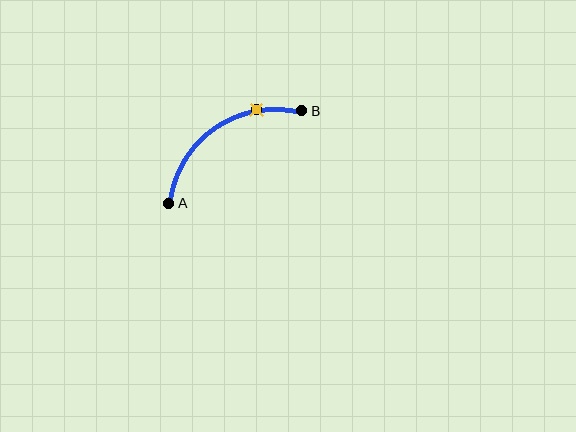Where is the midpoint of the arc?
The arc midpoint is the point on the curve farthest from the straight line joining A and B. It sits above and to the left of that line.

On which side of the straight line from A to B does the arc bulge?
The arc bulges above and to the left of the straight line connecting A and B.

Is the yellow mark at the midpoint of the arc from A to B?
No. The yellow mark lies on the arc but is closer to endpoint B. The arc midpoint would be at the point on the curve equidistant along the arc from both A and B.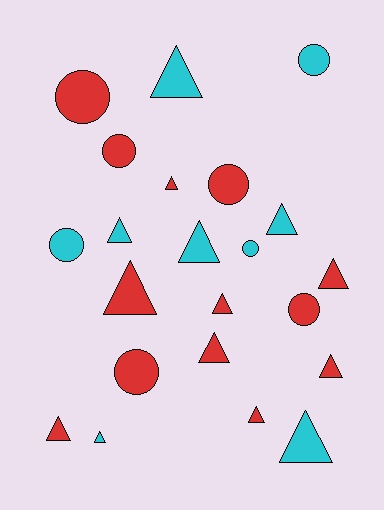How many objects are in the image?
There are 22 objects.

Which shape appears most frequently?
Triangle, with 14 objects.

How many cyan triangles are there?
There are 6 cyan triangles.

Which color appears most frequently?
Red, with 13 objects.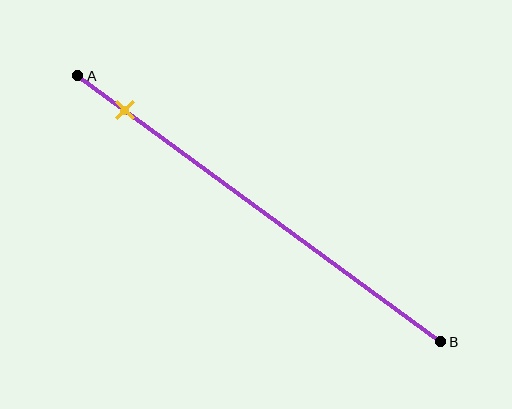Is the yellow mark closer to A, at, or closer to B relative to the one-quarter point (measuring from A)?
The yellow mark is closer to point A than the one-quarter point of segment AB.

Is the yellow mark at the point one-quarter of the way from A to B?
No, the mark is at about 15% from A, not at the 25% one-quarter point.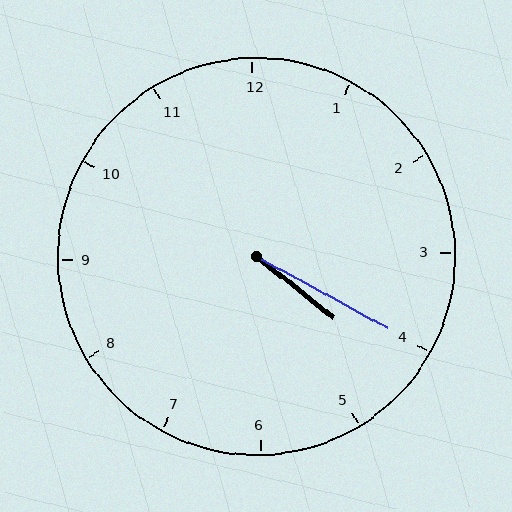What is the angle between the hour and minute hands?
Approximately 10 degrees.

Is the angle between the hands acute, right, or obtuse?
It is acute.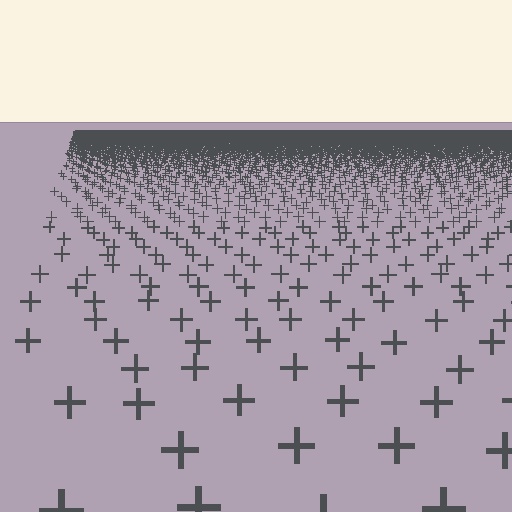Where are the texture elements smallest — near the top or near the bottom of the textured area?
Near the top.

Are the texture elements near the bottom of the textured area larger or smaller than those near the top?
Larger. Near the bottom, elements are closer to the viewer and appear at a bigger on-screen size.